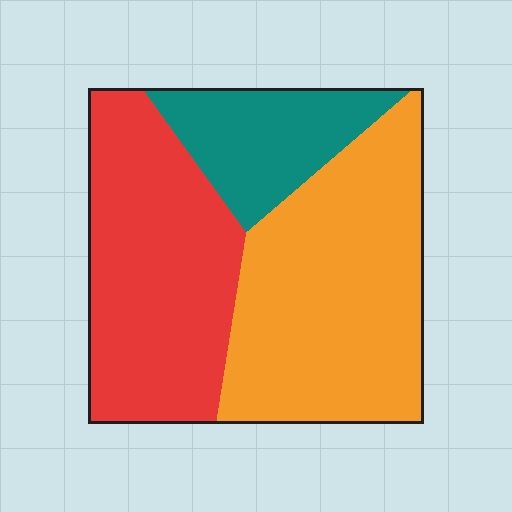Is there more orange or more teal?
Orange.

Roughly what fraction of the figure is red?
Red covers 38% of the figure.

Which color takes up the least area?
Teal, at roughly 15%.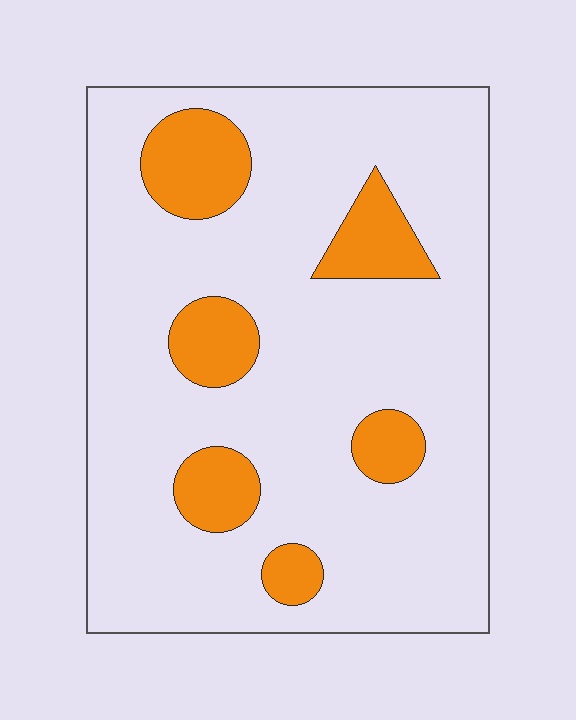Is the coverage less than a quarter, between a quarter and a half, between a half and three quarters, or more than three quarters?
Less than a quarter.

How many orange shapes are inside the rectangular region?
6.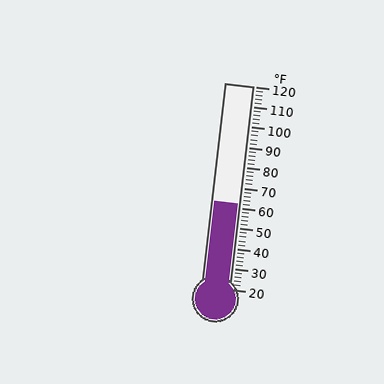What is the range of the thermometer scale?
The thermometer scale ranges from 20°F to 120°F.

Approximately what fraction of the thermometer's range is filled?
The thermometer is filled to approximately 40% of its range.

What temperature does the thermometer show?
The thermometer shows approximately 62°F.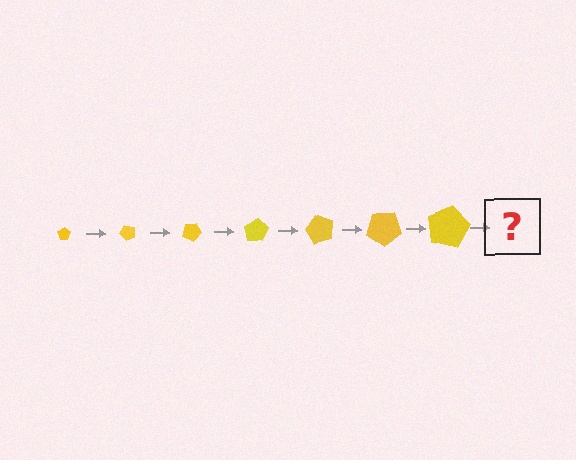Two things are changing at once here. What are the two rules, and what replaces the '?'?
The two rules are that the pentagon grows larger each step and it rotates 50 degrees each step. The '?' should be a pentagon, larger than the previous one and rotated 350 degrees from the start.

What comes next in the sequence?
The next element should be a pentagon, larger than the previous one and rotated 350 degrees from the start.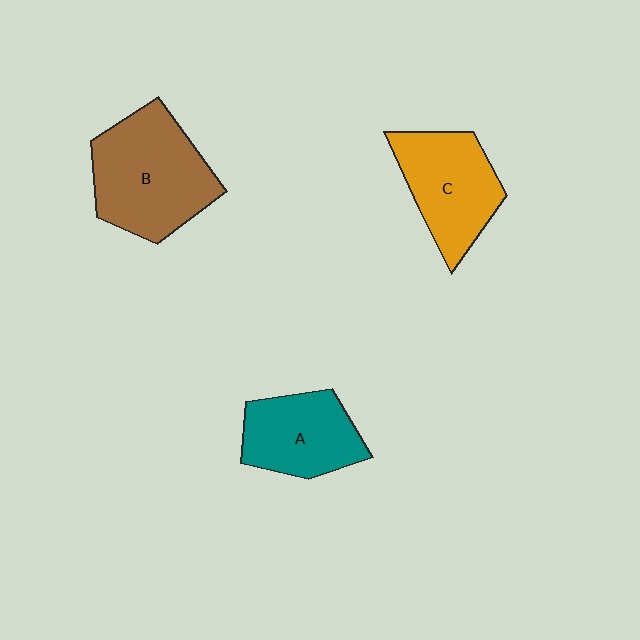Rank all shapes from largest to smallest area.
From largest to smallest: B (brown), C (orange), A (teal).